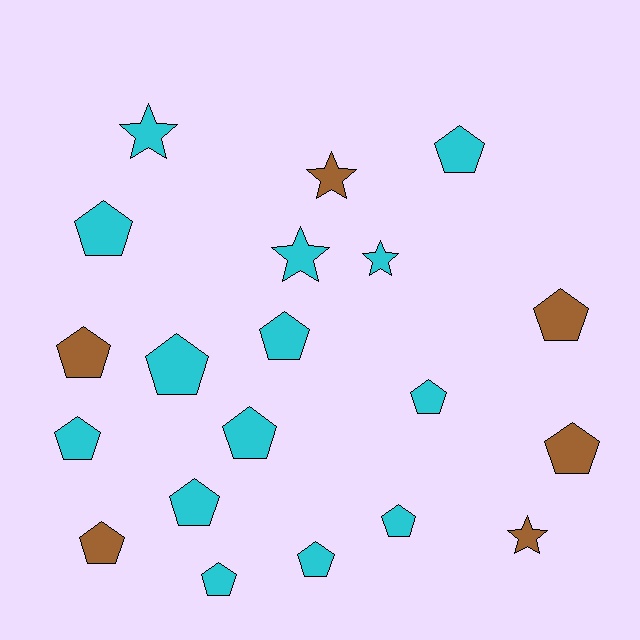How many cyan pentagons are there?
There are 11 cyan pentagons.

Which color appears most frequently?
Cyan, with 14 objects.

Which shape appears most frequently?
Pentagon, with 15 objects.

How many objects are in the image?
There are 20 objects.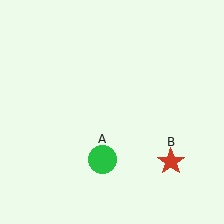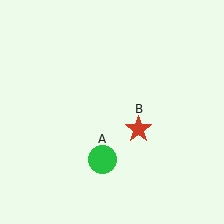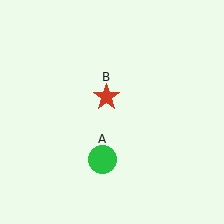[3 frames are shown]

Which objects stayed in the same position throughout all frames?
Green circle (object A) remained stationary.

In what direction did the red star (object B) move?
The red star (object B) moved up and to the left.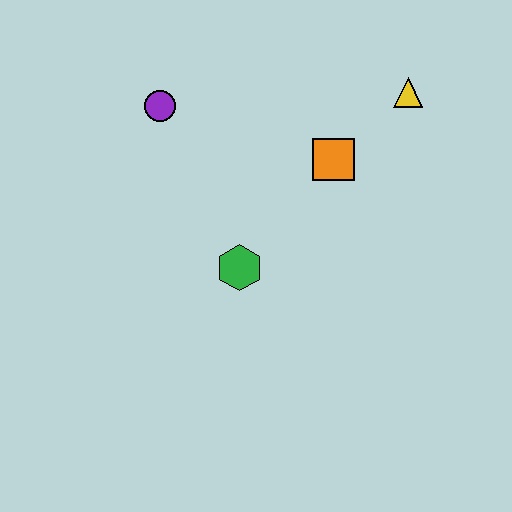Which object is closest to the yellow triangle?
The orange square is closest to the yellow triangle.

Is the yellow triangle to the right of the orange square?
Yes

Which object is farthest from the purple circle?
The yellow triangle is farthest from the purple circle.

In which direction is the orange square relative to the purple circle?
The orange square is to the right of the purple circle.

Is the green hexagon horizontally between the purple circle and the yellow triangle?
Yes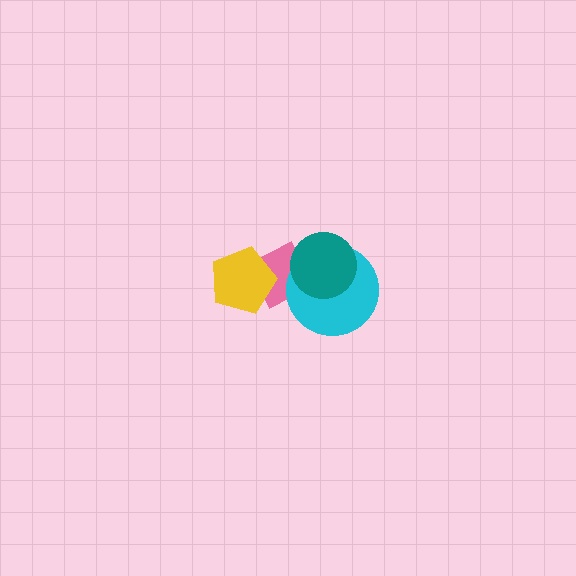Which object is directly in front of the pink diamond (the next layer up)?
The cyan circle is directly in front of the pink diamond.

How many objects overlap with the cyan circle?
2 objects overlap with the cyan circle.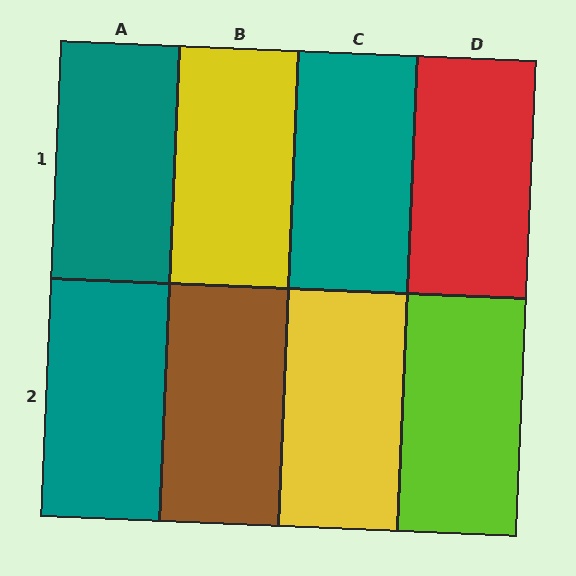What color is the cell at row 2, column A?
Teal.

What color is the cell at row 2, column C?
Yellow.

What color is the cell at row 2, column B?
Brown.